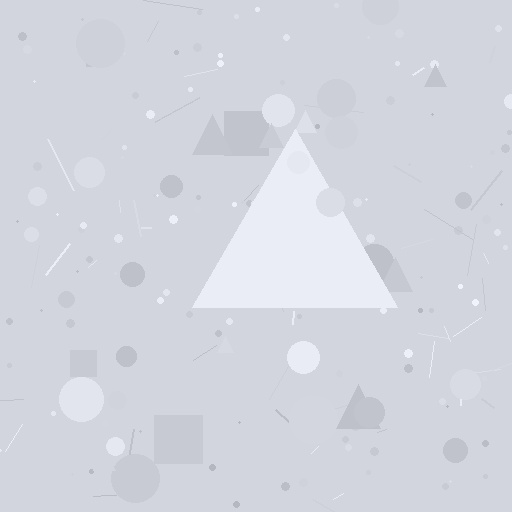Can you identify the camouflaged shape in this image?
The camouflaged shape is a triangle.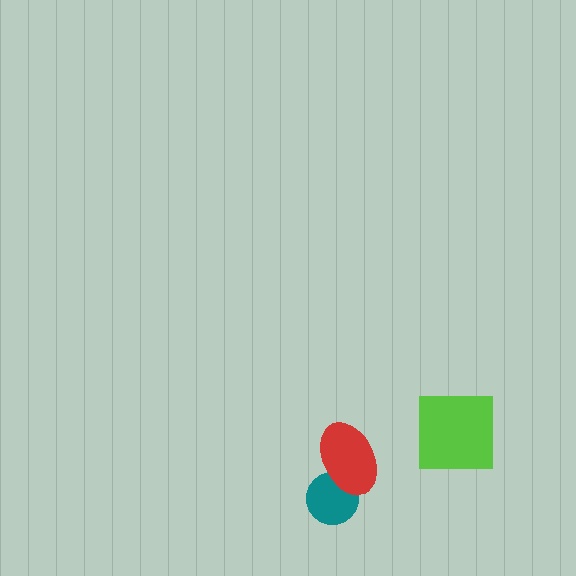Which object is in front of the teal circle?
The red ellipse is in front of the teal circle.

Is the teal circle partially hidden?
Yes, it is partially covered by another shape.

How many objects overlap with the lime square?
0 objects overlap with the lime square.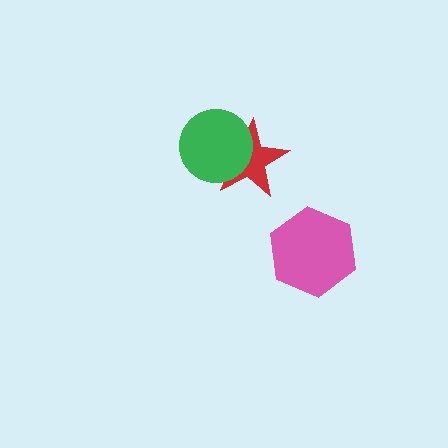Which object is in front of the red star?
The green circle is in front of the red star.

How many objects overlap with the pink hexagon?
0 objects overlap with the pink hexagon.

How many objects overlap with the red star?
1 object overlaps with the red star.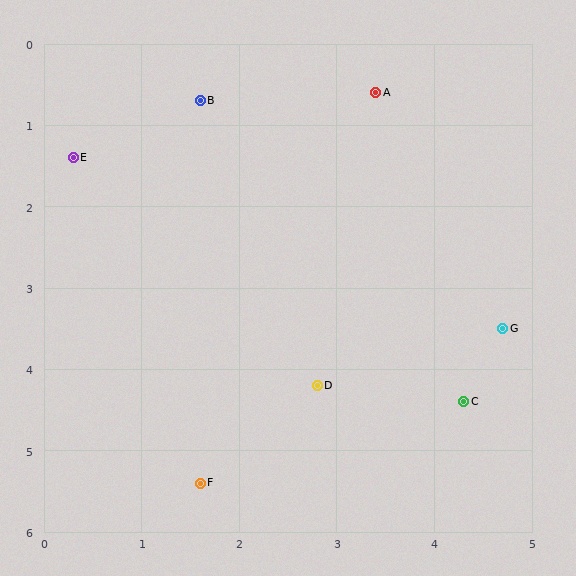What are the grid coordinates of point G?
Point G is at approximately (4.7, 3.5).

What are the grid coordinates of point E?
Point E is at approximately (0.3, 1.4).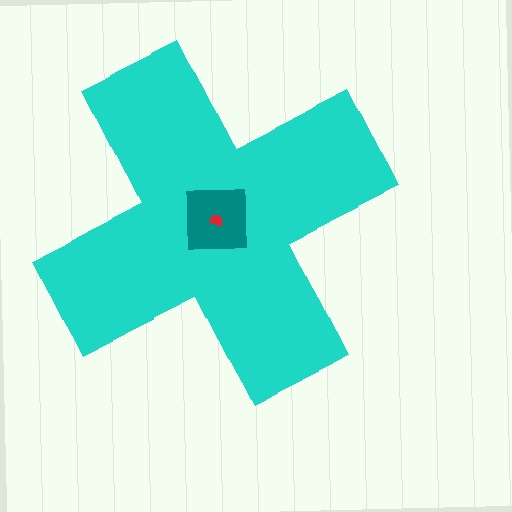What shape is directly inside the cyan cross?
The teal square.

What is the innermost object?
The red trapezoid.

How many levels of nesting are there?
3.